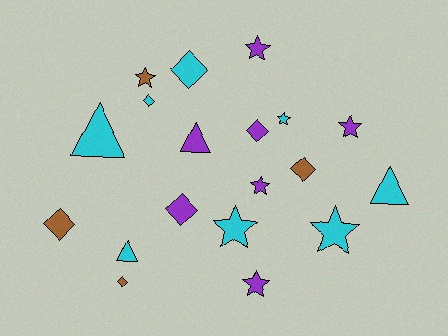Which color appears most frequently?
Cyan, with 8 objects.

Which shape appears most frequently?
Star, with 8 objects.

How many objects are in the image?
There are 19 objects.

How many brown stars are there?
There is 1 brown star.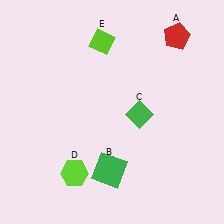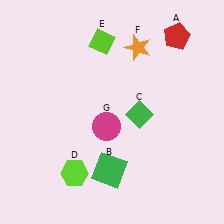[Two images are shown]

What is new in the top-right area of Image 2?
An orange star (F) was added in the top-right area of Image 2.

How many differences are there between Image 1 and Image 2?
There are 2 differences between the two images.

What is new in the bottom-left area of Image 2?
A magenta circle (G) was added in the bottom-left area of Image 2.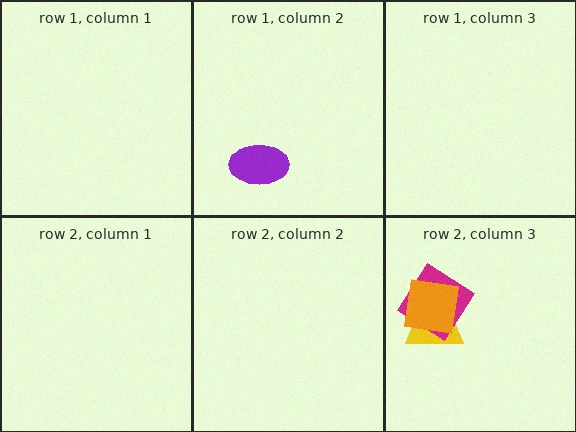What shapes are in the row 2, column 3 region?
The yellow trapezoid, the magenta diamond, the orange square.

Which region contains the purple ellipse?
The row 1, column 2 region.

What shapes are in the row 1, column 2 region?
The purple ellipse.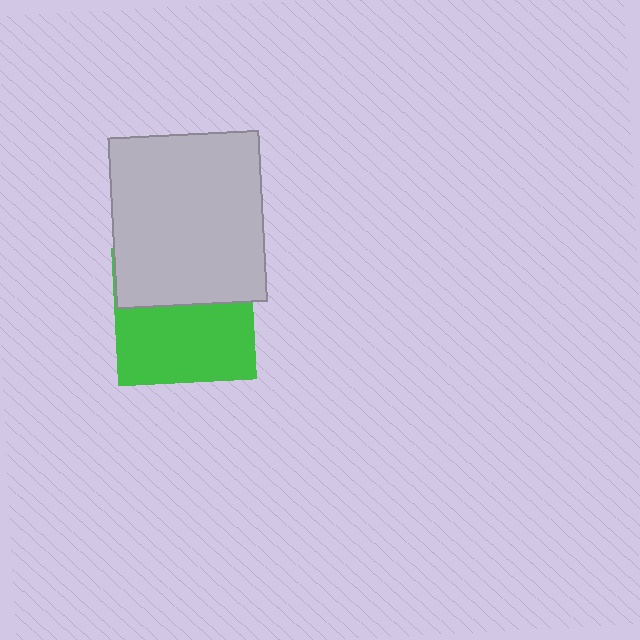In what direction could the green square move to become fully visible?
The green square could move down. That would shift it out from behind the light gray rectangle entirely.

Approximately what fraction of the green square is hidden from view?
Roughly 44% of the green square is hidden behind the light gray rectangle.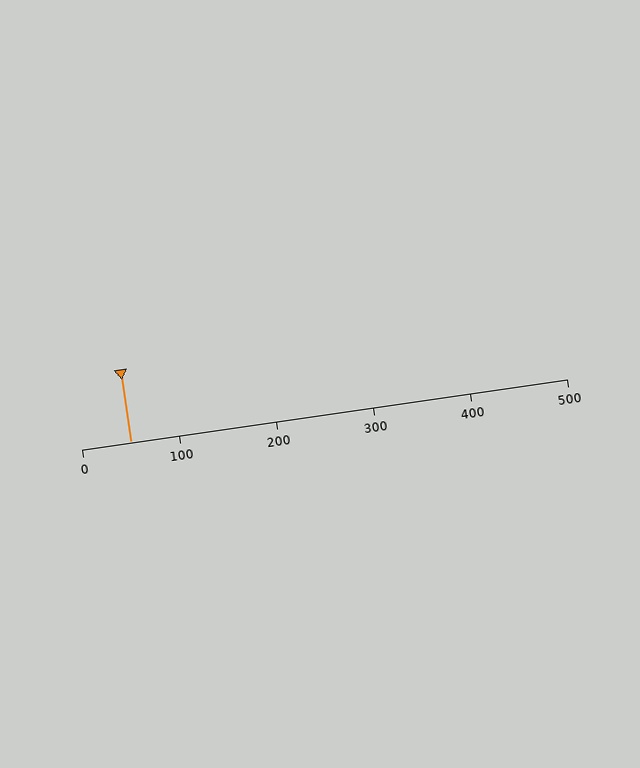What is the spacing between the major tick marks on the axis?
The major ticks are spaced 100 apart.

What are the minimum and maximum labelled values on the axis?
The axis runs from 0 to 500.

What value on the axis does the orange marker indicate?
The marker indicates approximately 50.